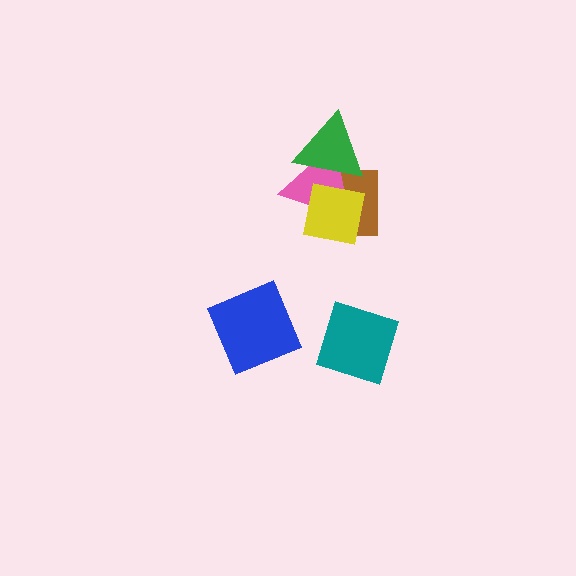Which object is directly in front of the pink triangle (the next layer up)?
The green triangle is directly in front of the pink triangle.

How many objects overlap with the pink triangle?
3 objects overlap with the pink triangle.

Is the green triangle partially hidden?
No, no other shape covers it.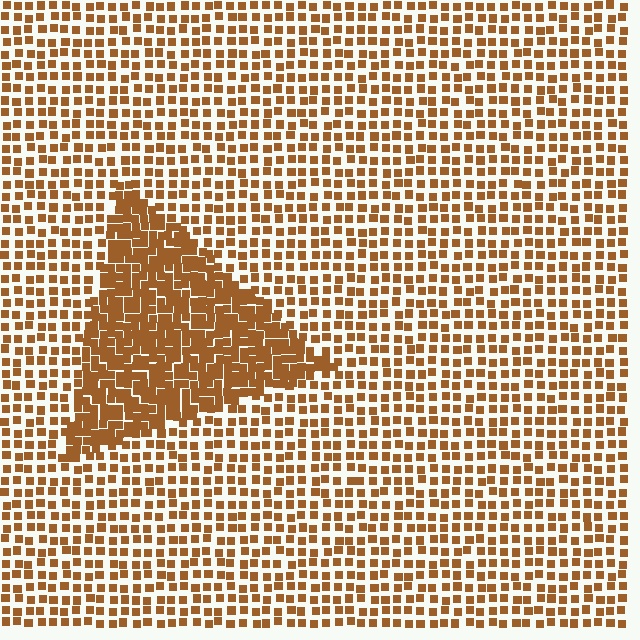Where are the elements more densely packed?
The elements are more densely packed inside the triangle boundary.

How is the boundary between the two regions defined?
The boundary is defined by a change in element density (approximately 2.1x ratio). All elements are the same color, size, and shape.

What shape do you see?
I see a triangle.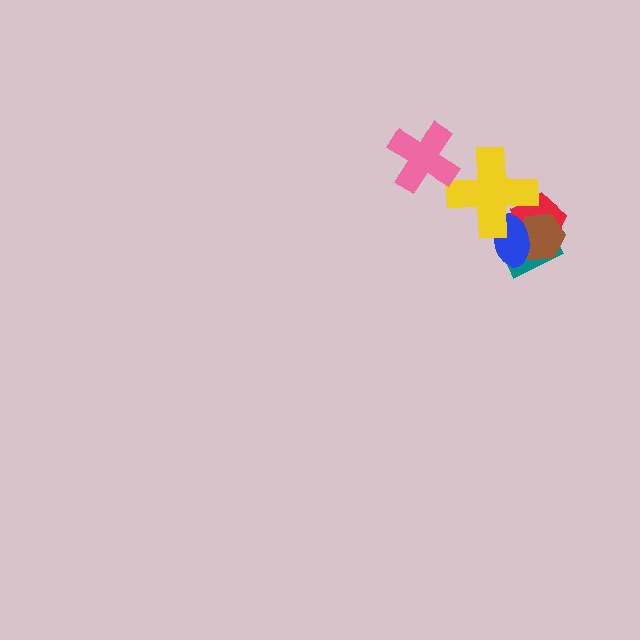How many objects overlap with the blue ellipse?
4 objects overlap with the blue ellipse.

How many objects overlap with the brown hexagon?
3 objects overlap with the brown hexagon.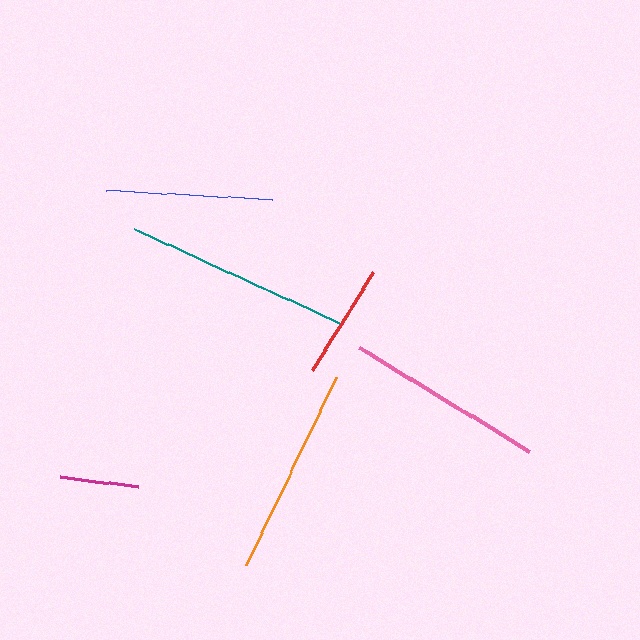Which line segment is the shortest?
The magenta line is the shortest at approximately 78 pixels.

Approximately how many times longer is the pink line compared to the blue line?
The pink line is approximately 1.2 times the length of the blue line.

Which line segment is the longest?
The teal line is the longest at approximately 224 pixels.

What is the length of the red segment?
The red segment is approximately 115 pixels long.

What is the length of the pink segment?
The pink segment is approximately 199 pixels long.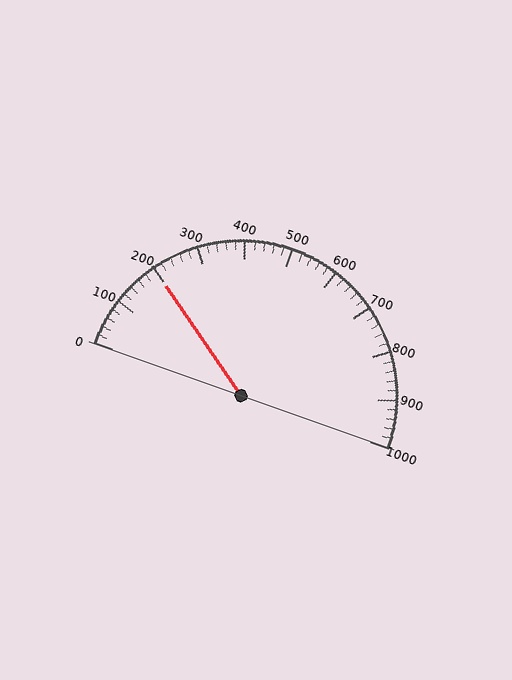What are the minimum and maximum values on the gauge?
The gauge ranges from 0 to 1000.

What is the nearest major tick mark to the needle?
The nearest major tick mark is 200.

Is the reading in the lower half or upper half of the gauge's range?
The reading is in the lower half of the range (0 to 1000).